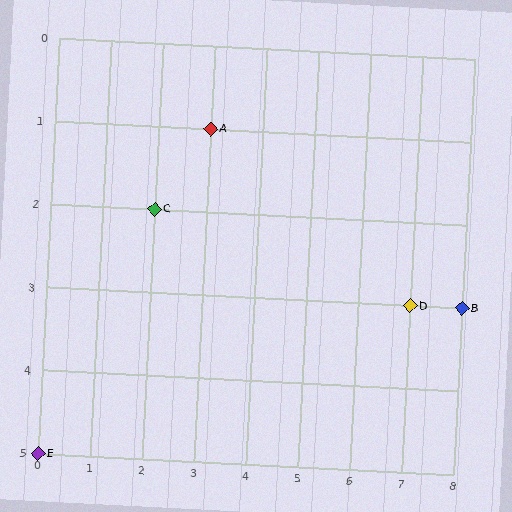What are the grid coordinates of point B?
Point B is at grid coordinates (8, 3).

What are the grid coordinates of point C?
Point C is at grid coordinates (2, 2).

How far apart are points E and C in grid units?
Points E and C are 2 columns and 3 rows apart (about 3.6 grid units diagonally).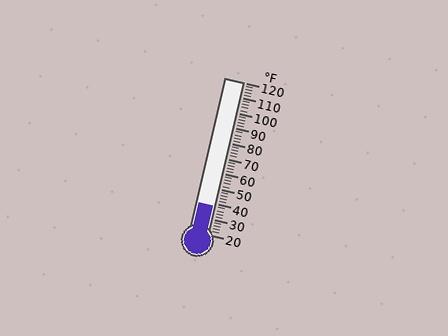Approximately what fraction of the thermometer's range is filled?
The thermometer is filled to approximately 20% of its range.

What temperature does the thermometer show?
The thermometer shows approximately 38°F.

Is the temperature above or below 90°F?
The temperature is below 90°F.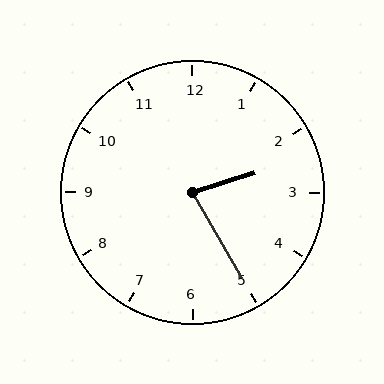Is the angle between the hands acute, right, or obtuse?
It is acute.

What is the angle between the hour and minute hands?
Approximately 78 degrees.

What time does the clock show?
2:25.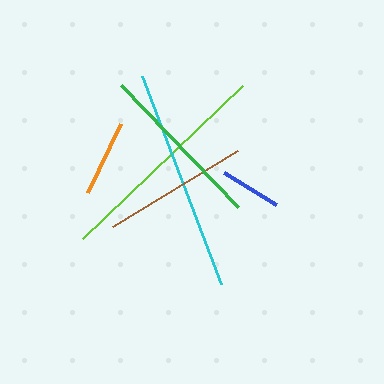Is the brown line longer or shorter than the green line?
The green line is longer than the brown line.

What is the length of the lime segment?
The lime segment is approximately 222 pixels long.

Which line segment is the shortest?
The blue line is the shortest at approximately 61 pixels.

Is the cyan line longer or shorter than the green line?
The cyan line is longer than the green line.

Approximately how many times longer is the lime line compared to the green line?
The lime line is approximately 1.3 times the length of the green line.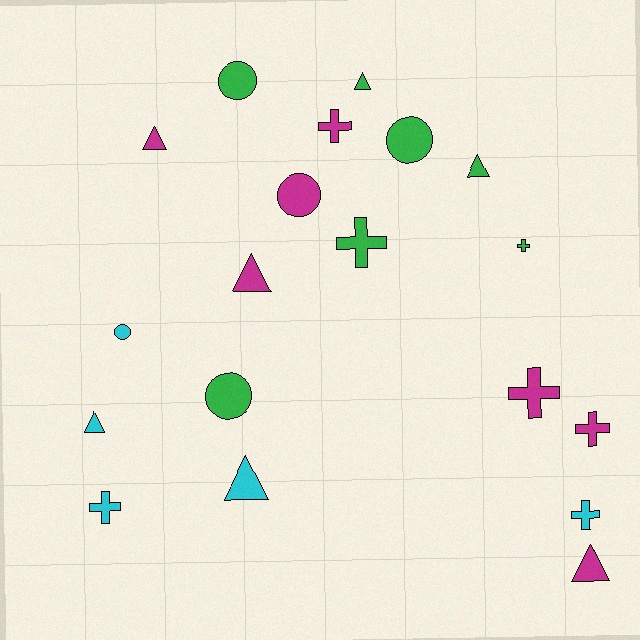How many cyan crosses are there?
There are 2 cyan crosses.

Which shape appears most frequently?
Triangle, with 7 objects.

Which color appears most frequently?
Green, with 7 objects.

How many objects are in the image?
There are 19 objects.